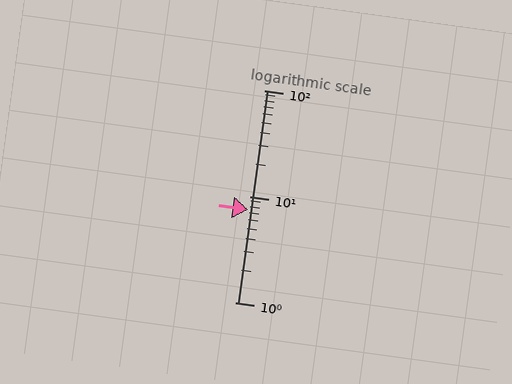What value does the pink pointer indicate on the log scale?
The pointer indicates approximately 7.4.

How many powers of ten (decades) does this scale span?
The scale spans 2 decades, from 1 to 100.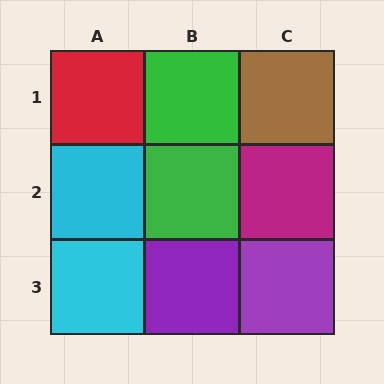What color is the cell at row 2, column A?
Cyan.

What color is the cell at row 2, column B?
Green.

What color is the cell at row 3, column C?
Purple.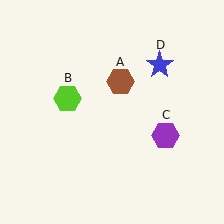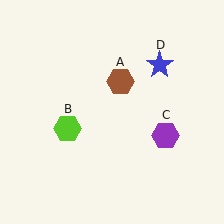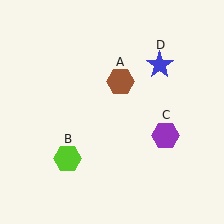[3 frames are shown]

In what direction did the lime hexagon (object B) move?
The lime hexagon (object B) moved down.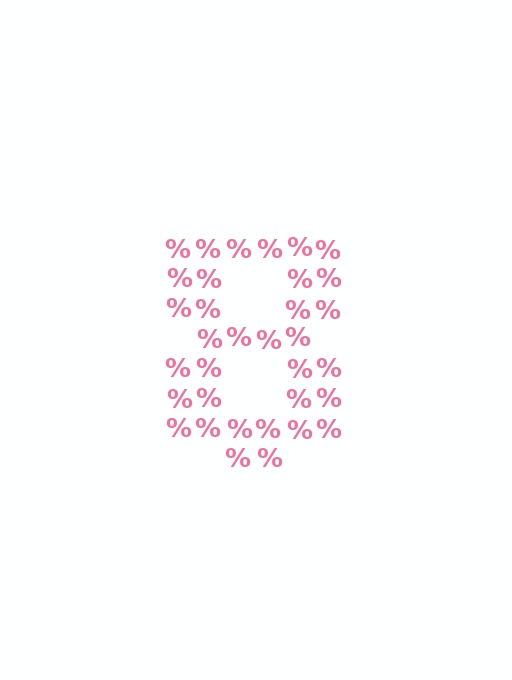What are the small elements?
The small elements are percent signs.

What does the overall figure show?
The overall figure shows the digit 8.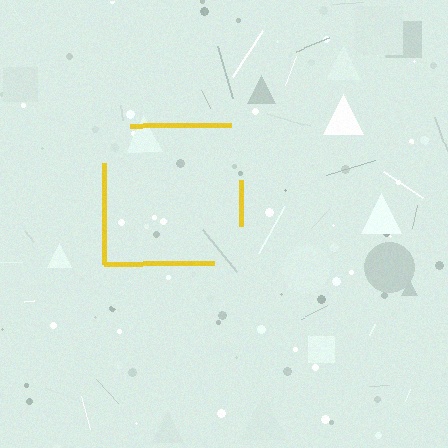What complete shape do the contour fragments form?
The contour fragments form a square.